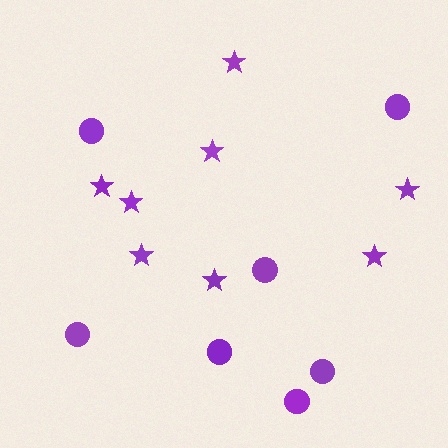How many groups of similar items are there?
There are 2 groups: one group of stars (8) and one group of circles (7).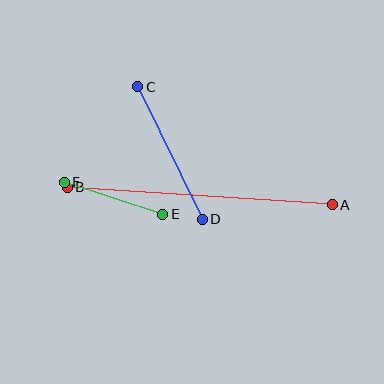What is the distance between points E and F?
The distance is approximately 104 pixels.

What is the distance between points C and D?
The distance is approximately 147 pixels.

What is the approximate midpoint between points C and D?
The midpoint is at approximately (170, 153) pixels.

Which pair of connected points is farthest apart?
Points A and B are farthest apart.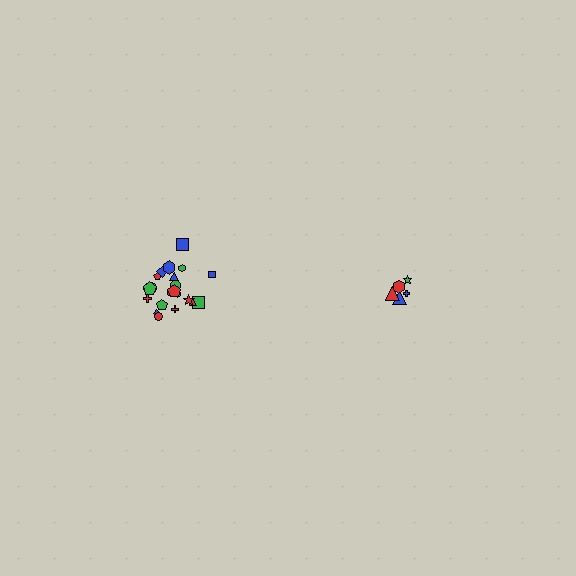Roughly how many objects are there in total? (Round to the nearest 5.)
Roughly 25 objects in total.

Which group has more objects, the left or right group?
The left group.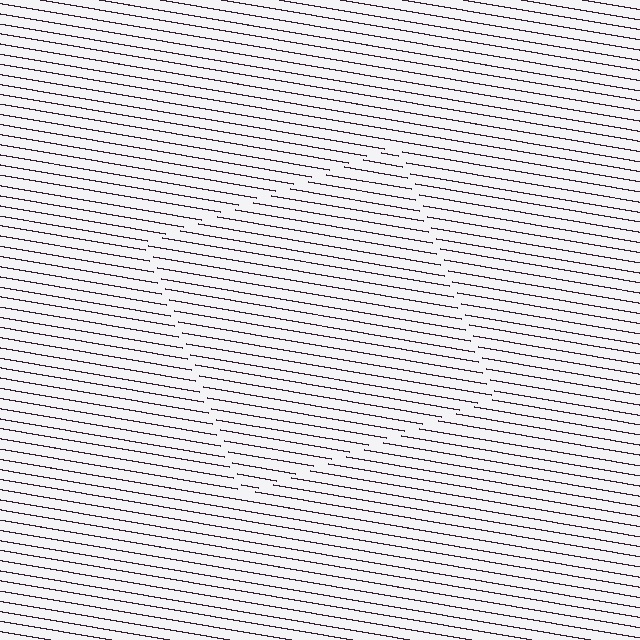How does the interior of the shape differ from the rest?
The interior of the shape contains the same grating, shifted by half a period — the contour is defined by the phase discontinuity where line-ends from the inner and outer gratings abut.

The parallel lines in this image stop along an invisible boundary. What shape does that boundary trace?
An illusory square. The interior of the shape contains the same grating, shifted by half a period — the contour is defined by the phase discontinuity where line-ends from the inner and outer gratings abut.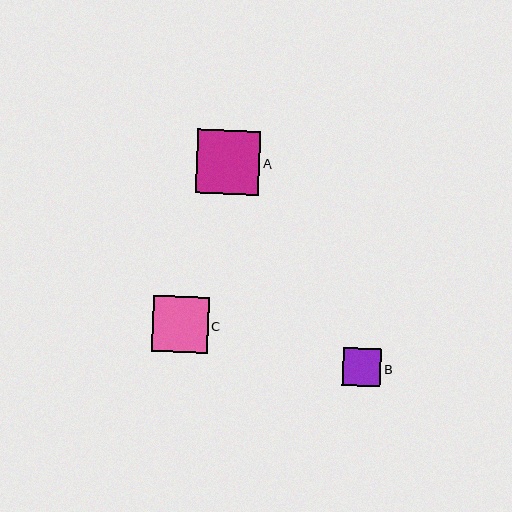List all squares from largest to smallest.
From largest to smallest: A, C, B.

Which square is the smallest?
Square B is the smallest with a size of approximately 38 pixels.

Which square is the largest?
Square A is the largest with a size of approximately 63 pixels.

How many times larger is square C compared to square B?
Square C is approximately 1.5 times the size of square B.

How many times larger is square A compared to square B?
Square A is approximately 1.7 times the size of square B.